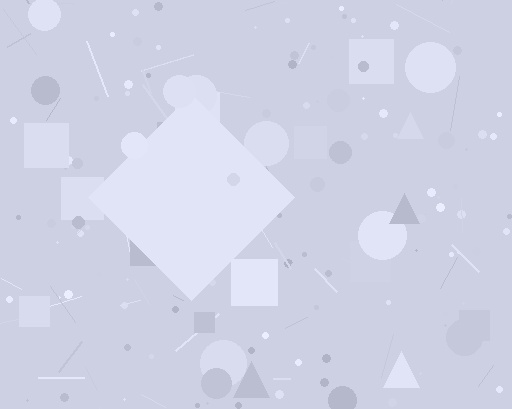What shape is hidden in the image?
A diamond is hidden in the image.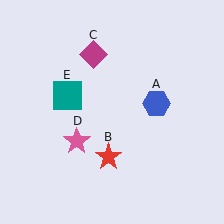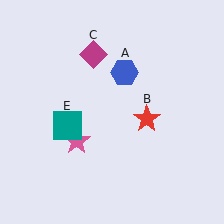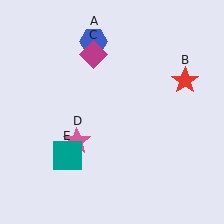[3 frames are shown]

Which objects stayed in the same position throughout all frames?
Magenta diamond (object C) and pink star (object D) remained stationary.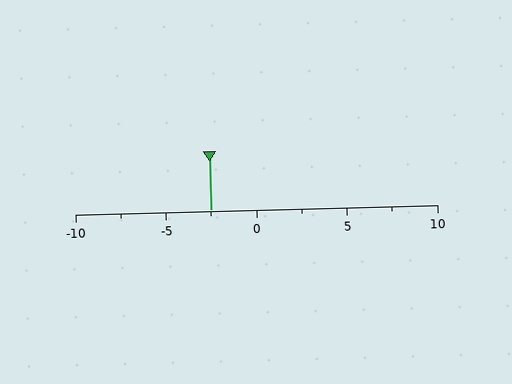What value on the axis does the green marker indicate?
The marker indicates approximately -2.5.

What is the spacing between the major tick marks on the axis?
The major ticks are spaced 5 apart.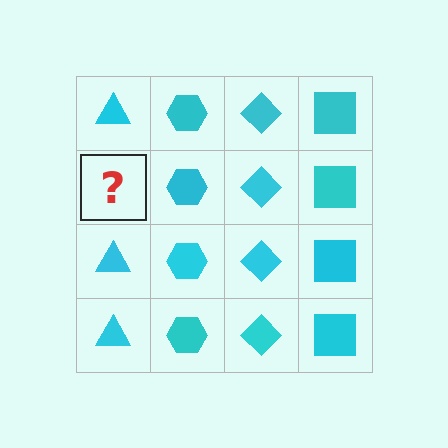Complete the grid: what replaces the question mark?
The question mark should be replaced with a cyan triangle.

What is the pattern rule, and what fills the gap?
The rule is that each column has a consistent shape. The gap should be filled with a cyan triangle.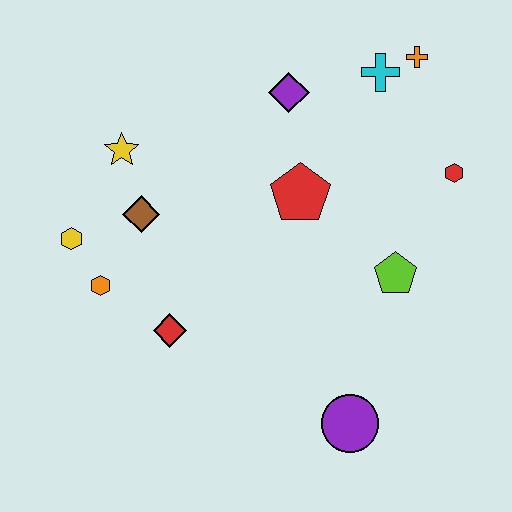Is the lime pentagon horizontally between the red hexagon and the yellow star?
Yes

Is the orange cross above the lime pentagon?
Yes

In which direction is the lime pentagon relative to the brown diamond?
The lime pentagon is to the right of the brown diamond.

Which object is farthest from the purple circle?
The orange cross is farthest from the purple circle.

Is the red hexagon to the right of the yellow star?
Yes